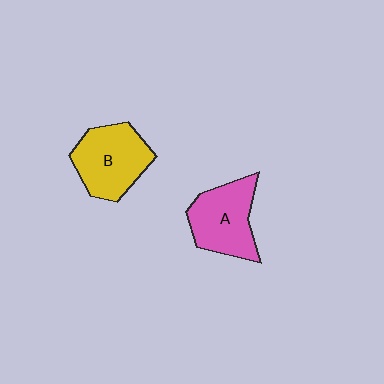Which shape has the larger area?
Shape B (yellow).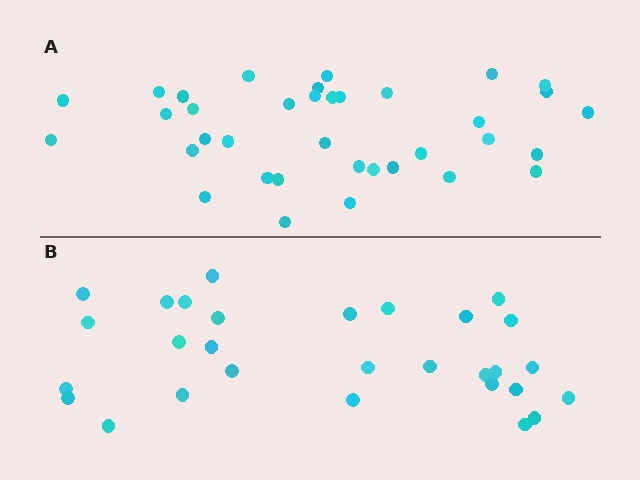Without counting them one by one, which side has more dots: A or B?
Region A (the top region) has more dots.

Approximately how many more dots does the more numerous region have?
Region A has roughly 8 or so more dots than region B.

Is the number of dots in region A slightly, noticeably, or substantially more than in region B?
Region A has only slightly more — the two regions are fairly close. The ratio is roughly 1.2 to 1.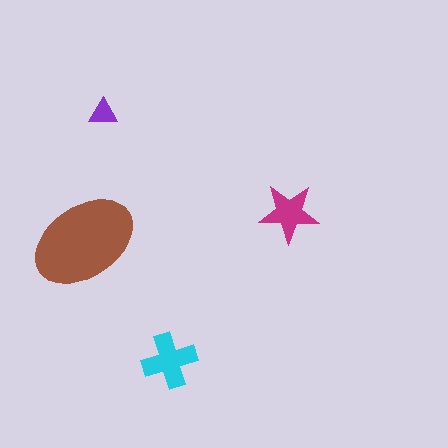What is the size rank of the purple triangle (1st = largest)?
4th.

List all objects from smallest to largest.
The purple triangle, the magenta star, the cyan cross, the brown ellipse.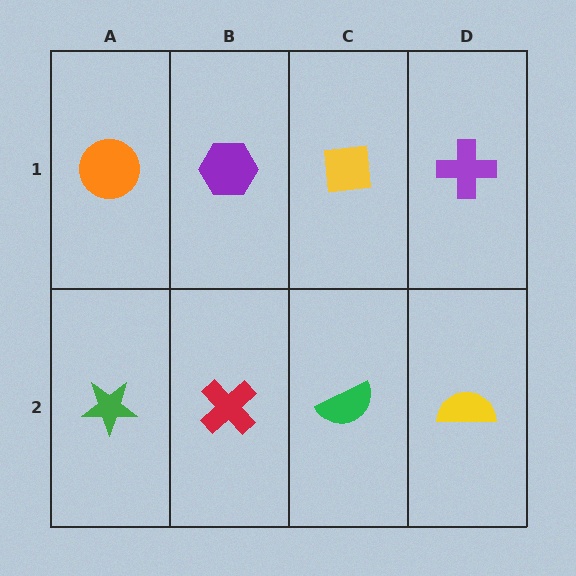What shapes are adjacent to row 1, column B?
A red cross (row 2, column B), an orange circle (row 1, column A), a yellow square (row 1, column C).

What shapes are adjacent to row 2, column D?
A purple cross (row 1, column D), a green semicircle (row 2, column C).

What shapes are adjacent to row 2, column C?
A yellow square (row 1, column C), a red cross (row 2, column B), a yellow semicircle (row 2, column D).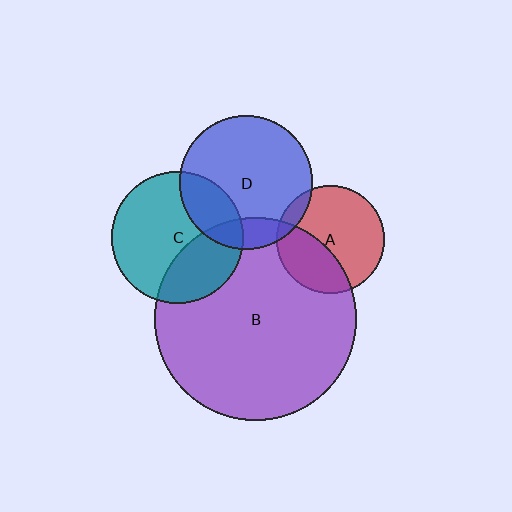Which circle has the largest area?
Circle B (purple).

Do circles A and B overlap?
Yes.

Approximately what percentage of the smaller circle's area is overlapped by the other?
Approximately 35%.